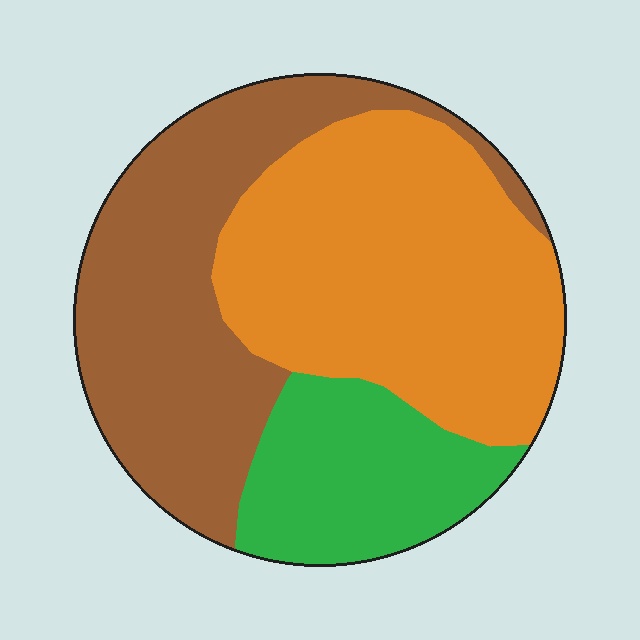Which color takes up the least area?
Green, at roughly 20%.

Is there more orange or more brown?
Orange.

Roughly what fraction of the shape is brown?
Brown takes up about three eighths (3/8) of the shape.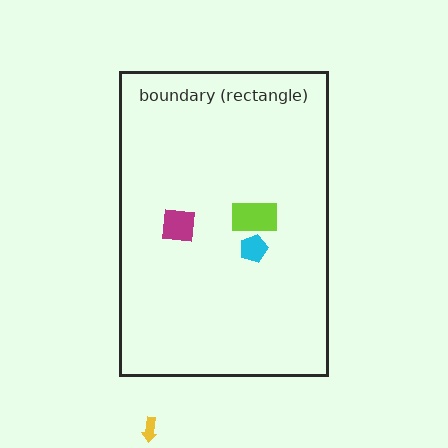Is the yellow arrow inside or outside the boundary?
Outside.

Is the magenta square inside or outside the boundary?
Inside.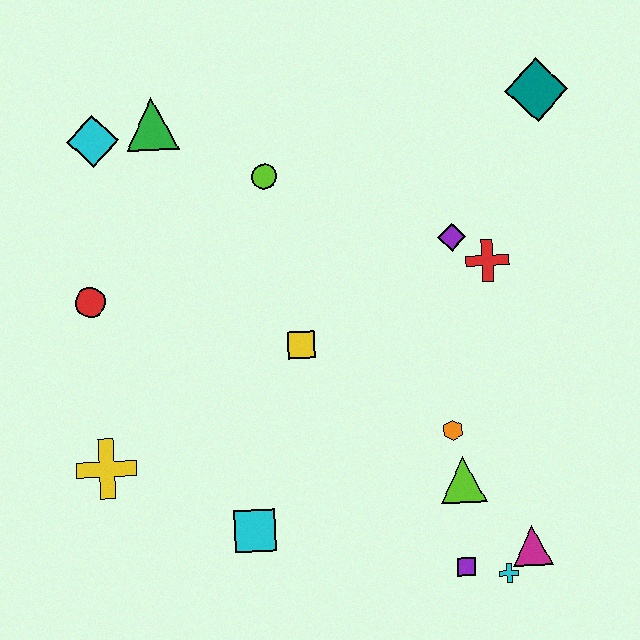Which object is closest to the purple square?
The cyan cross is closest to the purple square.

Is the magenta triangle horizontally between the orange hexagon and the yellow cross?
No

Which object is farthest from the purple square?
The cyan diamond is farthest from the purple square.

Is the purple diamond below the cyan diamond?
Yes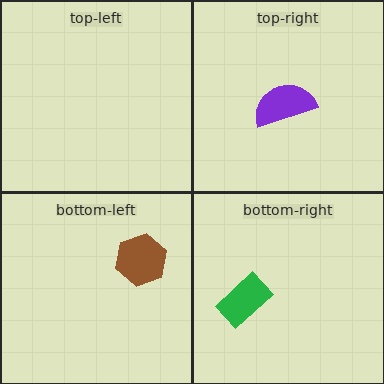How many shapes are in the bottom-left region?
1.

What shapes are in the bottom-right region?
The green rectangle.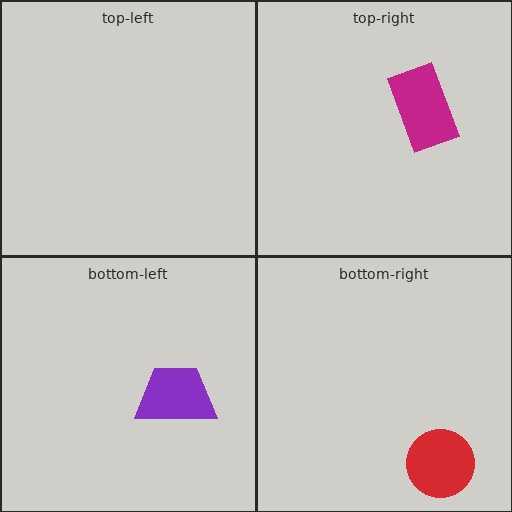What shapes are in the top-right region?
The magenta rectangle.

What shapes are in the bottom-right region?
The red circle.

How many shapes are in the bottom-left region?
1.